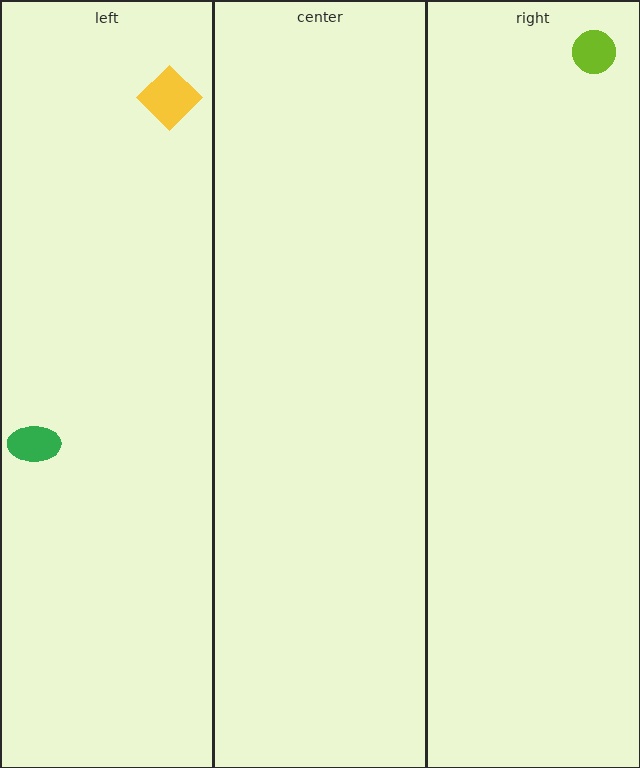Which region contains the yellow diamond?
The left region.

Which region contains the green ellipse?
The left region.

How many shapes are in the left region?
2.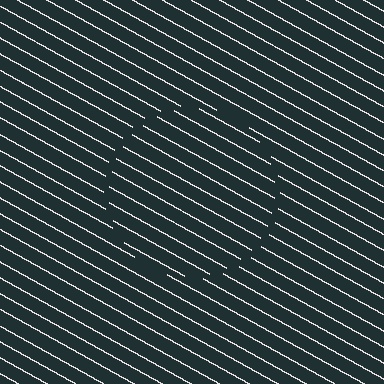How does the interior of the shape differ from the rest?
The interior of the shape contains the same grating, shifted by half a period — the contour is defined by the phase discontinuity where line-ends from the inner and outer gratings abut.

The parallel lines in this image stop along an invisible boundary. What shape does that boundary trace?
An illusory circle. The interior of the shape contains the same grating, shifted by half a period — the contour is defined by the phase discontinuity where line-ends from the inner and outer gratings abut.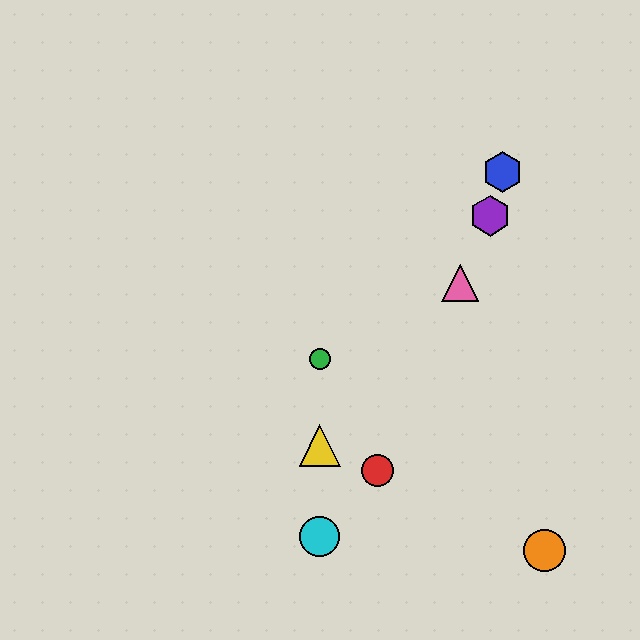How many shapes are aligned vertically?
3 shapes (the green circle, the yellow triangle, the cyan circle) are aligned vertically.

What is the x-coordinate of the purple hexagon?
The purple hexagon is at x≈490.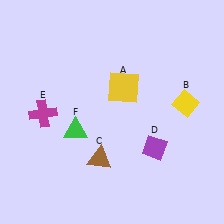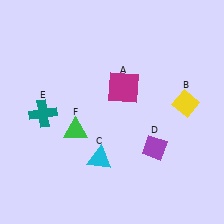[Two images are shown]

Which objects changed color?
A changed from yellow to magenta. C changed from brown to cyan. E changed from magenta to teal.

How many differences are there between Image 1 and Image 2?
There are 3 differences between the two images.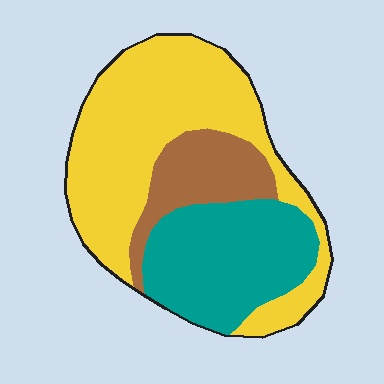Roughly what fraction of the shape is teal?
Teal covers 31% of the shape.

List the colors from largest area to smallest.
From largest to smallest: yellow, teal, brown.